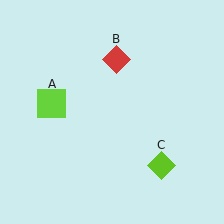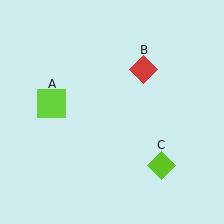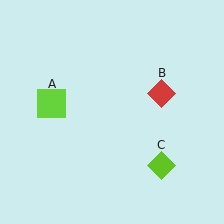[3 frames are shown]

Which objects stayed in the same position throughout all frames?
Lime square (object A) and lime diamond (object C) remained stationary.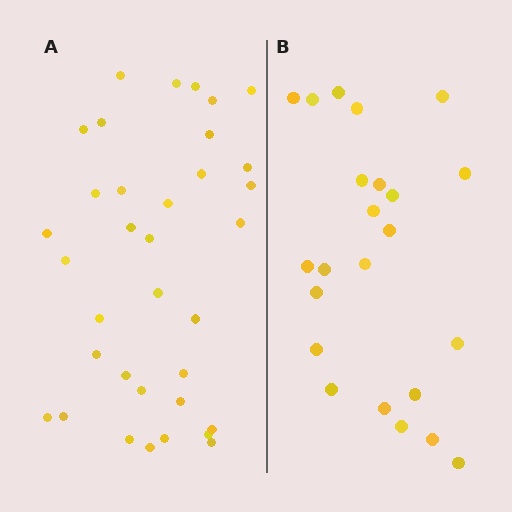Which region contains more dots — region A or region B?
Region A (the left region) has more dots.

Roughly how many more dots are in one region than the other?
Region A has roughly 12 or so more dots than region B.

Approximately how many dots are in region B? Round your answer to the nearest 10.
About 20 dots. (The exact count is 23, which rounds to 20.)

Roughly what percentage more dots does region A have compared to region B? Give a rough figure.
About 50% more.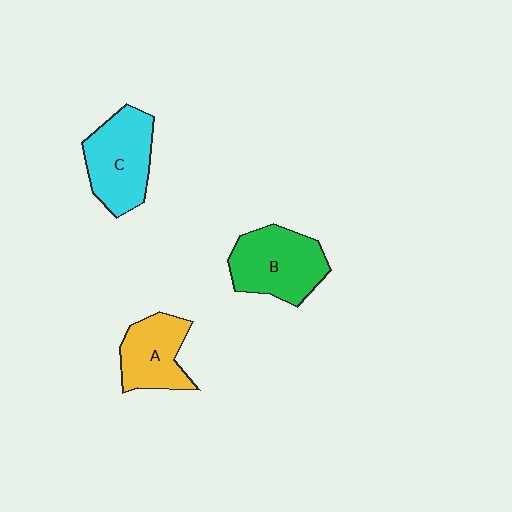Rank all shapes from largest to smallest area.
From largest to smallest: B (green), C (cyan), A (yellow).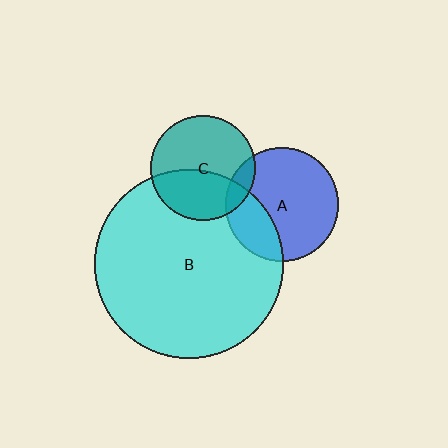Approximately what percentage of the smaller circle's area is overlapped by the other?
Approximately 10%.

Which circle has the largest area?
Circle B (cyan).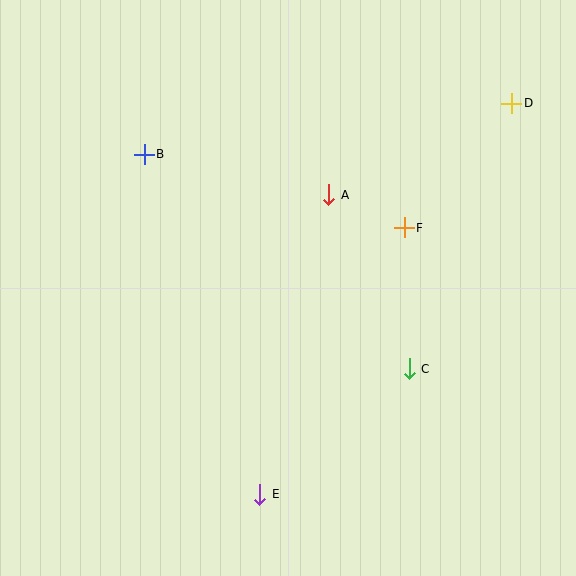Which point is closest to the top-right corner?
Point D is closest to the top-right corner.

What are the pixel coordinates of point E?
Point E is at (260, 494).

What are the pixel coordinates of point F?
Point F is at (404, 228).